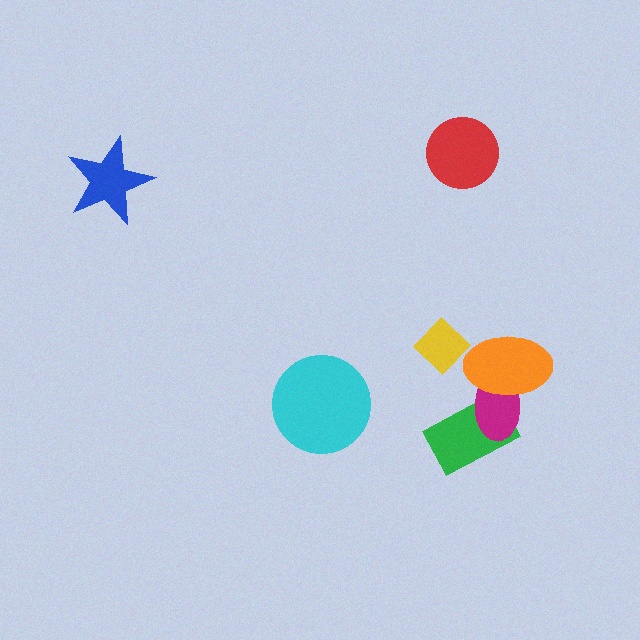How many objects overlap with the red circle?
0 objects overlap with the red circle.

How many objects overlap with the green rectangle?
2 objects overlap with the green rectangle.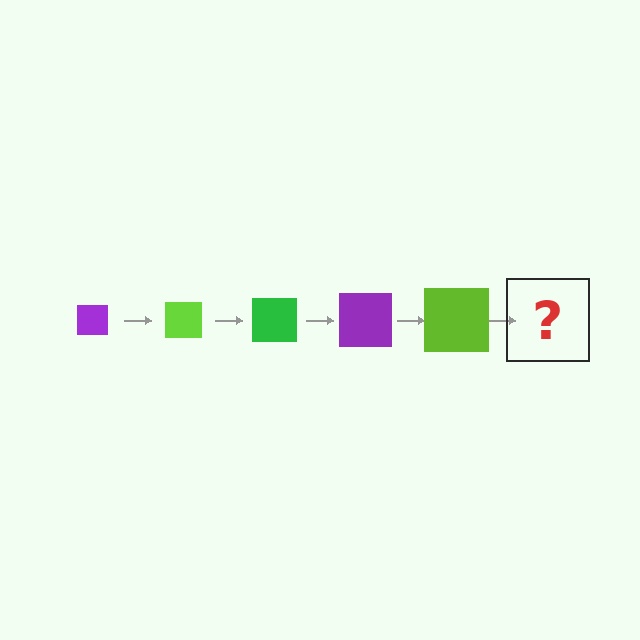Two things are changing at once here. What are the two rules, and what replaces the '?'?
The two rules are that the square grows larger each step and the color cycles through purple, lime, and green. The '?' should be a green square, larger than the previous one.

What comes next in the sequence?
The next element should be a green square, larger than the previous one.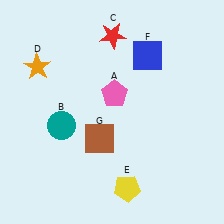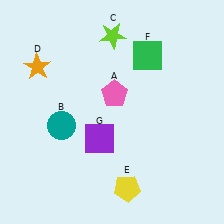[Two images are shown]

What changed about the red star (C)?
In Image 1, C is red. In Image 2, it changed to lime.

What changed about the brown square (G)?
In Image 1, G is brown. In Image 2, it changed to purple.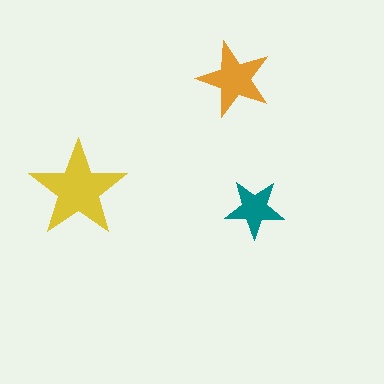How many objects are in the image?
There are 3 objects in the image.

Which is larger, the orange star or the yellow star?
The yellow one.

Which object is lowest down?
The teal star is bottommost.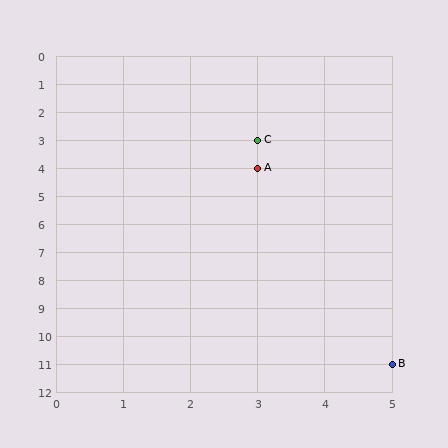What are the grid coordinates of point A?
Point A is at grid coordinates (3, 4).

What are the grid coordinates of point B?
Point B is at grid coordinates (5, 11).